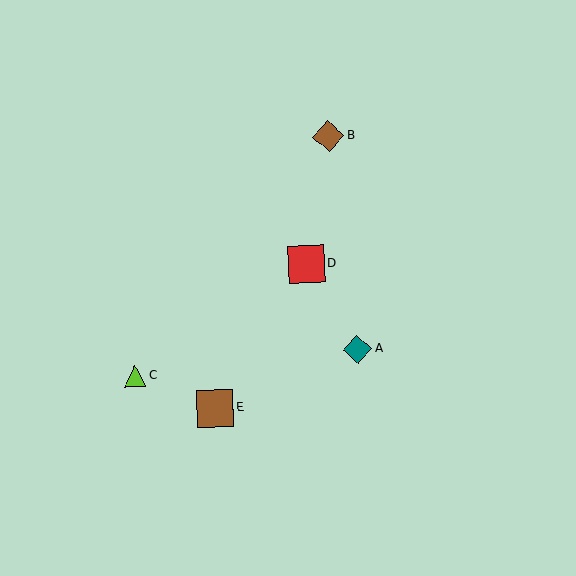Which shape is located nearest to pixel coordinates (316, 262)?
The red square (labeled D) at (306, 264) is nearest to that location.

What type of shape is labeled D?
Shape D is a red square.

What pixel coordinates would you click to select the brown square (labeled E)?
Click at (215, 408) to select the brown square E.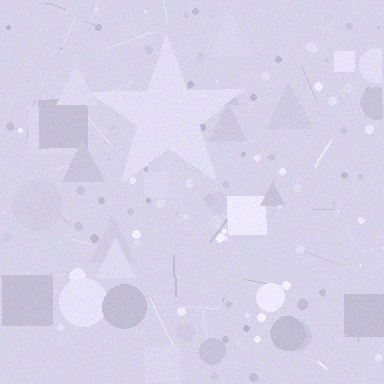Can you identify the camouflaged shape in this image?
The camouflaged shape is a star.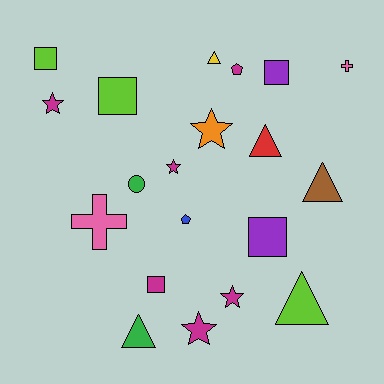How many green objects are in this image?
There are 2 green objects.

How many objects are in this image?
There are 20 objects.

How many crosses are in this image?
There are 2 crosses.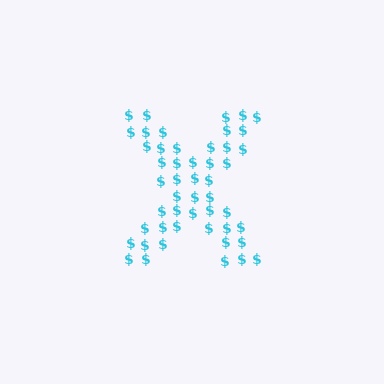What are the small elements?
The small elements are dollar signs.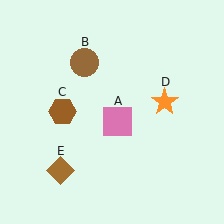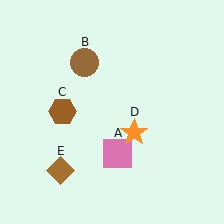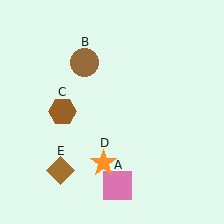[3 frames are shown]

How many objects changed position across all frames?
2 objects changed position: pink square (object A), orange star (object D).